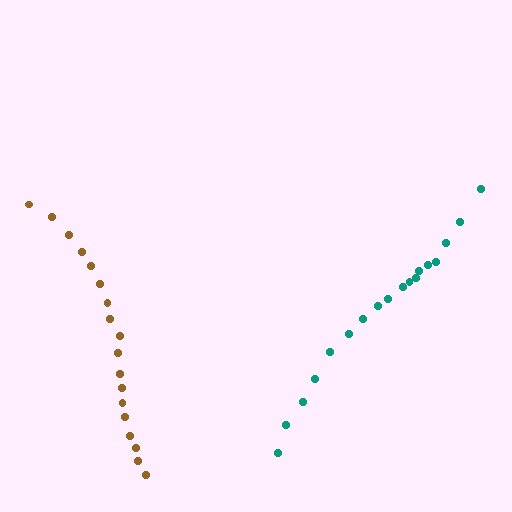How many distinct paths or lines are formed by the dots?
There are 2 distinct paths.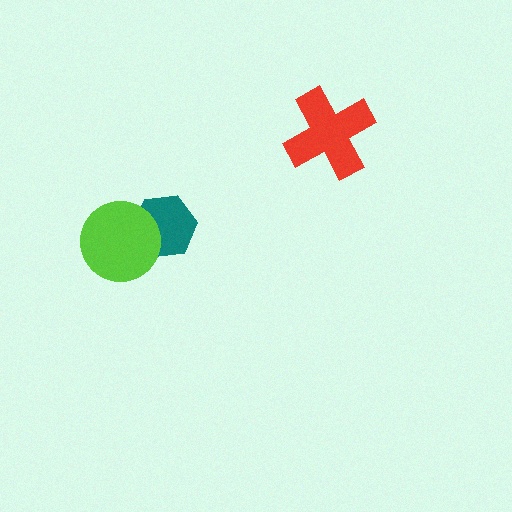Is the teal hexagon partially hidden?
Yes, it is partially covered by another shape.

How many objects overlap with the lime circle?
1 object overlaps with the lime circle.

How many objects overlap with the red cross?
0 objects overlap with the red cross.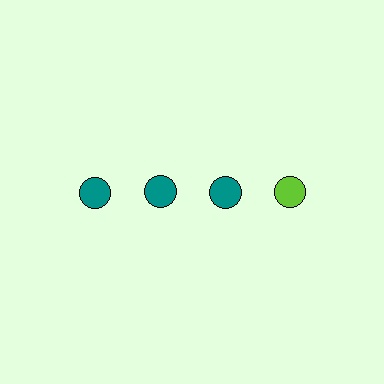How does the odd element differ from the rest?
It has a different color: lime instead of teal.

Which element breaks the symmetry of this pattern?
The lime circle in the top row, second from right column breaks the symmetry. All other shapes are teal circles.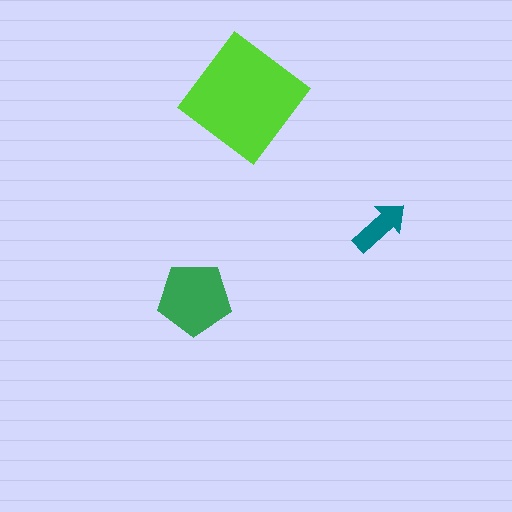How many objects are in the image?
There are 3 objects in the image.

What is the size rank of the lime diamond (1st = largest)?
1st.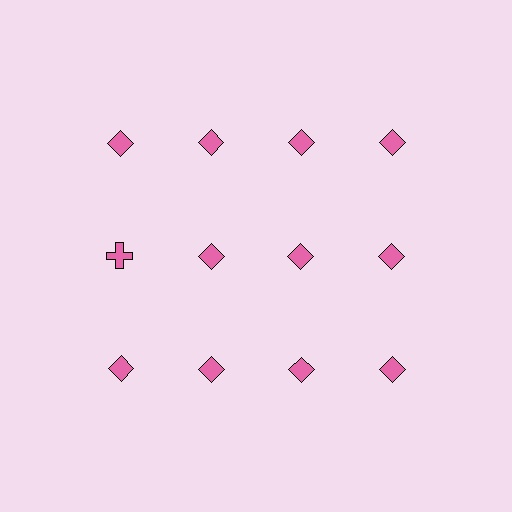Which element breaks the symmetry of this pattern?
The pink cross in the second row, leftmost column breaks the symmetry. All other shapes are pink diamonds.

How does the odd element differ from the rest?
It has a different shape: cross instead of diamond.